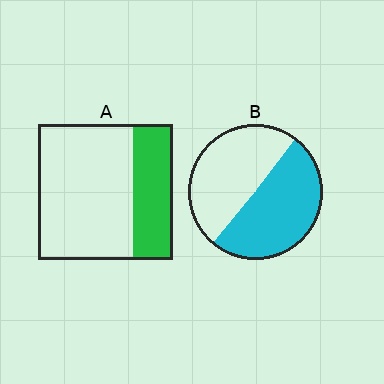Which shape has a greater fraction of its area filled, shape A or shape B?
Shape B.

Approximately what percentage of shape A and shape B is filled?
A is approximately 30% and B is approximately 50%.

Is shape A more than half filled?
No.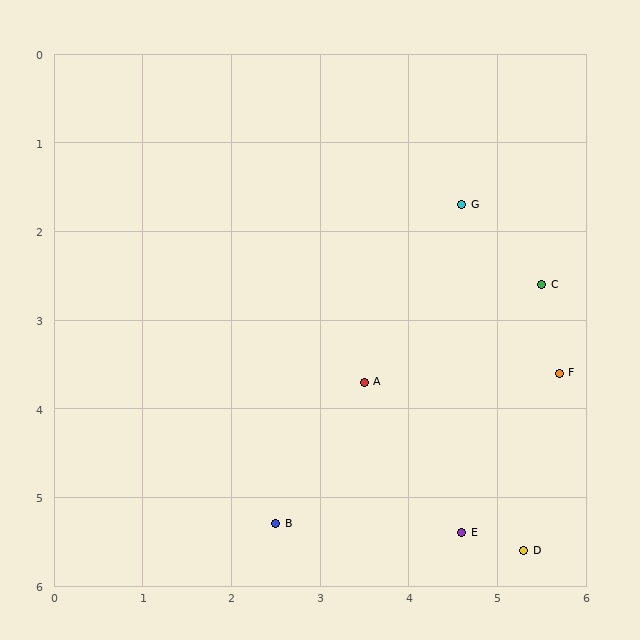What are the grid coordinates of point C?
Point C is at approximately (5.5, 2.6).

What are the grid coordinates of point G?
Point G is at approximately (4.6, 1.7).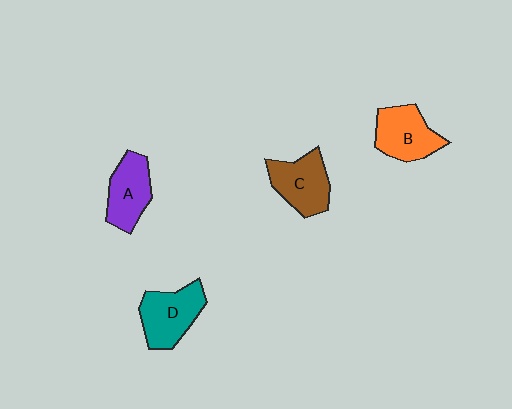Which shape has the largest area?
Shape D (teal).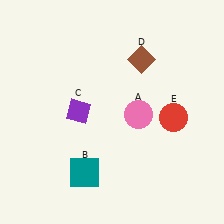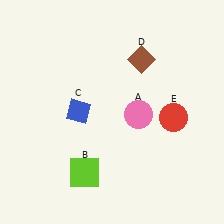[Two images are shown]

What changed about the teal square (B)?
In Image 1, B is teal. In Image 2, it changed to lime.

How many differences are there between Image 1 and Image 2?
There are 2 differences between the two images.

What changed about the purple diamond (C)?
In Image 1, C is purple. In Image 2, it changed to blue.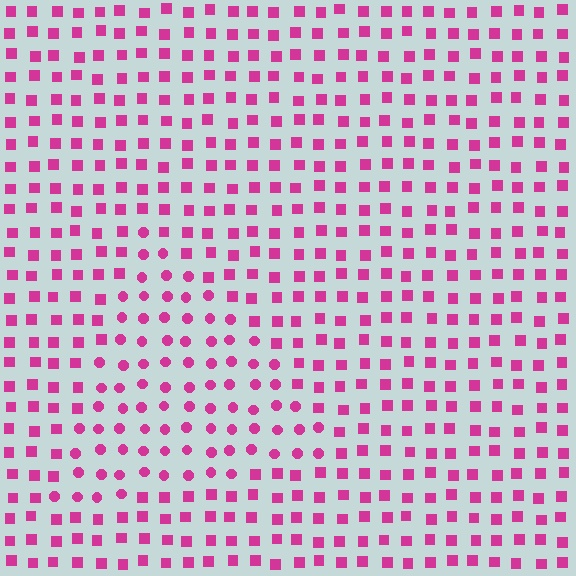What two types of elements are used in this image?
The image uses circles inside the triangle region and squares outside it.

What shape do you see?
I see a triangle.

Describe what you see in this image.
The image is filled with small magenta elements arranged in a uniform grid. A triangle-shaped region contains circles, while the surrounding area contains squares. The boundary is defined purely by the change in element shape.